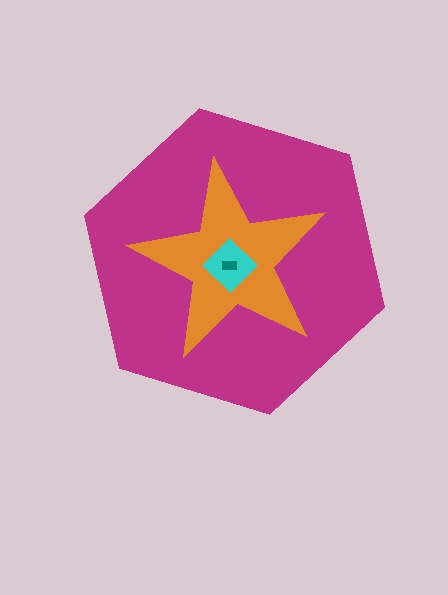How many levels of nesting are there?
4.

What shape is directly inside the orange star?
The cyan diamond.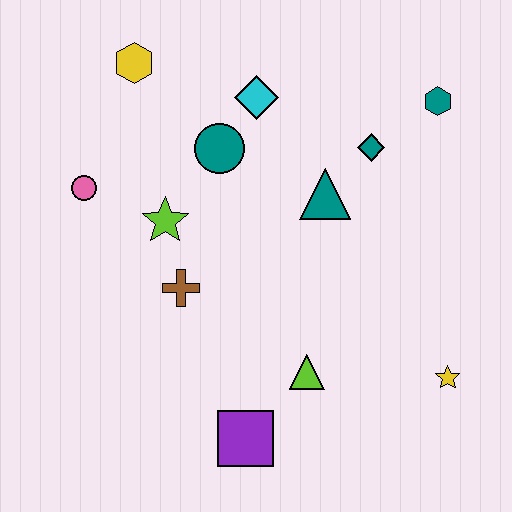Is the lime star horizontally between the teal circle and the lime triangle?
No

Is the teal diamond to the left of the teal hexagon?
Yes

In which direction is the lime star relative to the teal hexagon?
The lime star is to the left of the teal hexagon.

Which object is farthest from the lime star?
The yellow star is farthest from the lime star.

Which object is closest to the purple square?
The lime triangle is closest to the purple square.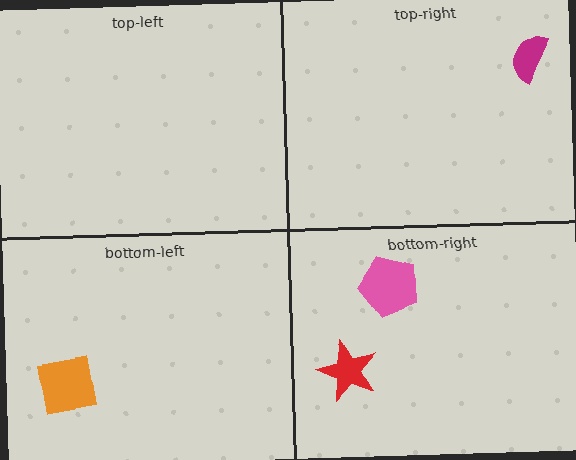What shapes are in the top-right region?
The magenta semicircle.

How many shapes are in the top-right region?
1.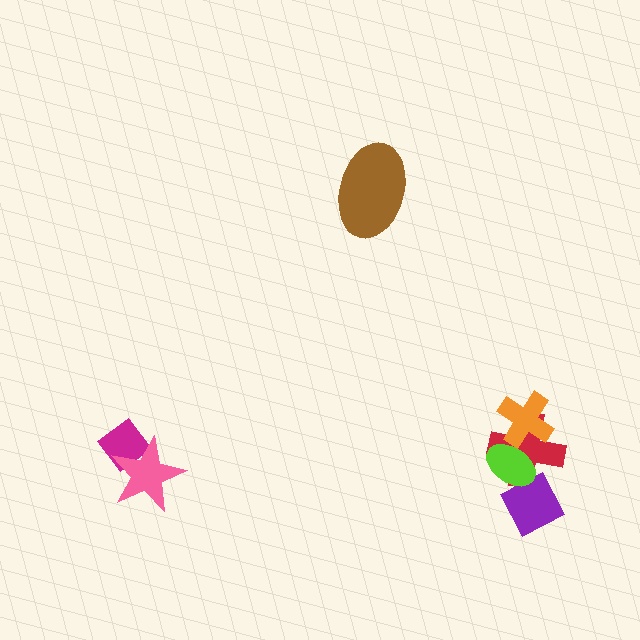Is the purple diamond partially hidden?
Yes, it is partially covered by another shape.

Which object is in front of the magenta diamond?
The pink star is in front of the magenta diamond.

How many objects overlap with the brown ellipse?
0 objects overlap with the brown ellipse.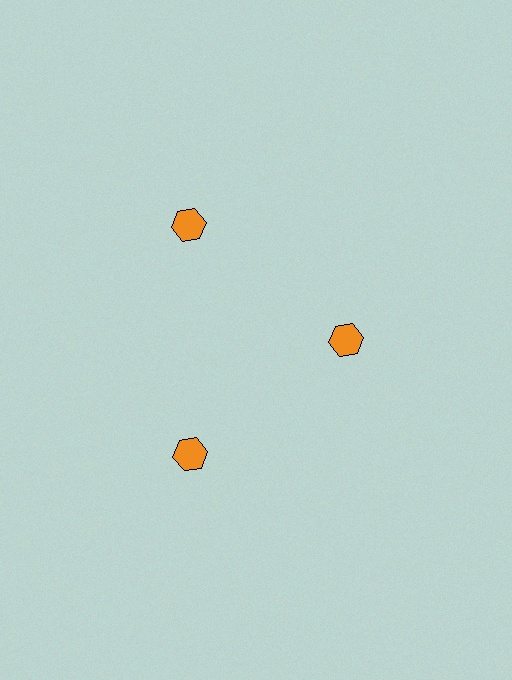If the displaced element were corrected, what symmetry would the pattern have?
It would have 3-fold rotational symmetry — the pattern would map onto itself every 120 degrees.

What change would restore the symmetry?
The symmetry would be restored by moving it outward, back onto the ring so that all 3 hexagons sit at equal angles and equal distance from the center.